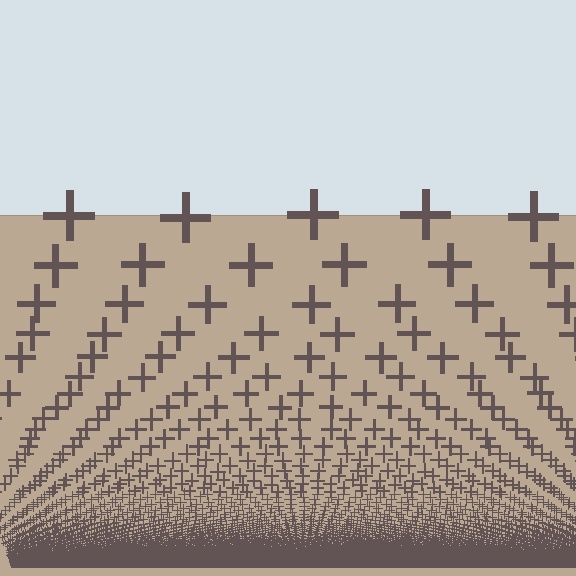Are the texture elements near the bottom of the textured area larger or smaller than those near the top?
Smaller. The gradient is inverted — elements near the bottom are smaller and denser.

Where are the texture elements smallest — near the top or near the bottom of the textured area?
Near the bottom.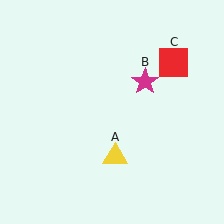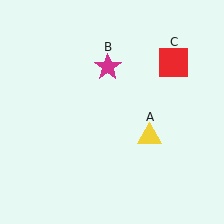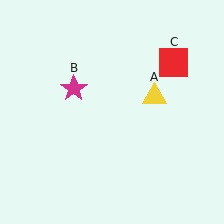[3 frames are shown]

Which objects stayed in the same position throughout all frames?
Red square (object C) remained stationary.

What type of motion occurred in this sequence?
The yellow triangle (object A), magenta star (object B) rotated counterclockwise around the center of the scene.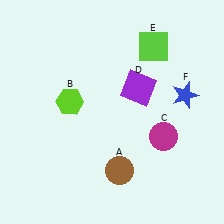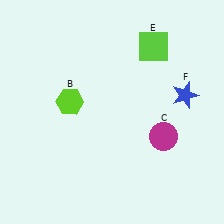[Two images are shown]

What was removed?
The purple square (D), the brown circle (A) were removed in Image 2.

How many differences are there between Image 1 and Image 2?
There are 2 differences between the two images.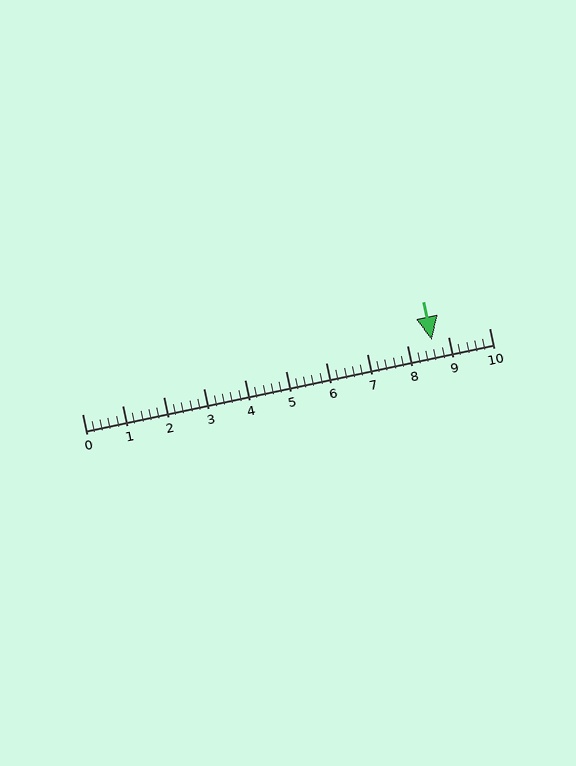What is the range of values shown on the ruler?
The ruler shows values from 0 to 10.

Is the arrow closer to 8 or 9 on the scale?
The arrow is closer to 9.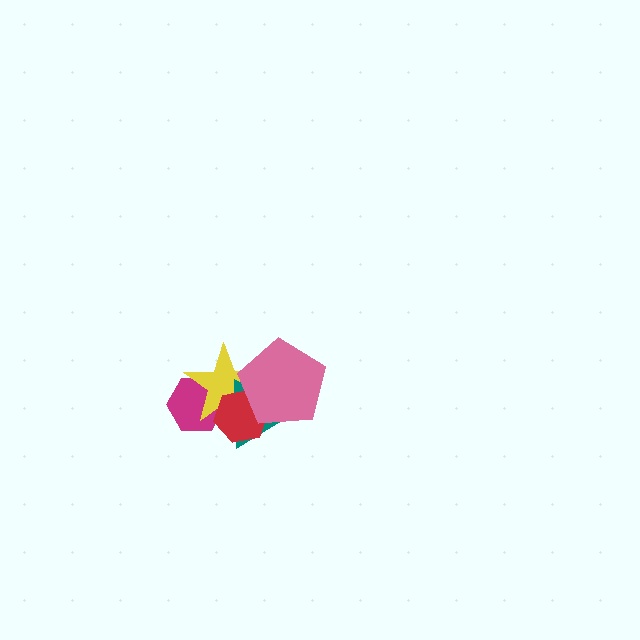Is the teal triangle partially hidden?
Yes, it is partially covered by another shape.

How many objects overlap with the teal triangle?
4 objects overlap with the teal triangle.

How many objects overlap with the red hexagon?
4 objects overlap with the red hexagon.